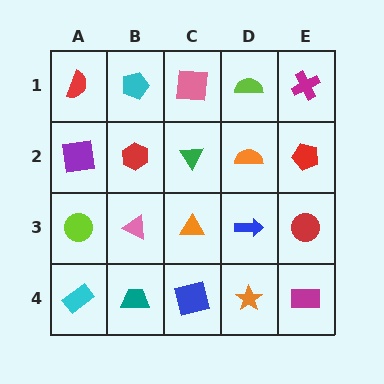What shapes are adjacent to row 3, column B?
A red hexagon (row 2, column B), a teal trapezoid (row 4, column B), a lime circle (row 3, column A), an orange triangle (row 3, column C).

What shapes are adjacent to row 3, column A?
A purple square (row 2, column A), a cyan rectangle (row 4, column A), a pink triangle (row 3, column B).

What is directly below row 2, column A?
A lime circle.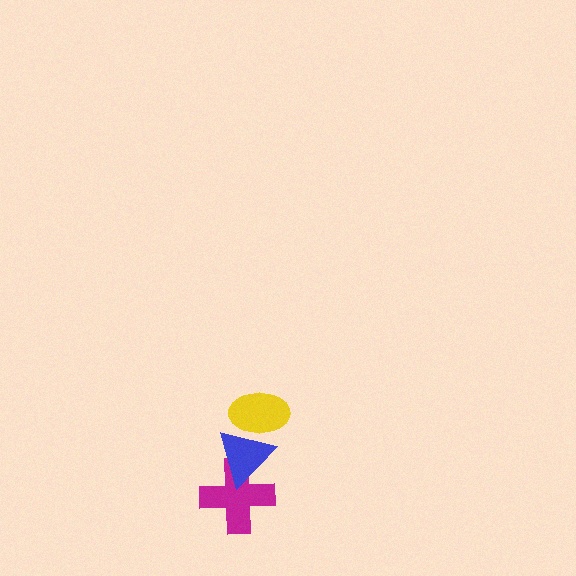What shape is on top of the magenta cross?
The blue triangle is on top of the magenta cross.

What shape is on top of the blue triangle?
The yellow ellipse is on top of the blue triangle.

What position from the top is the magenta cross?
The magenta cross is 3rd from the top.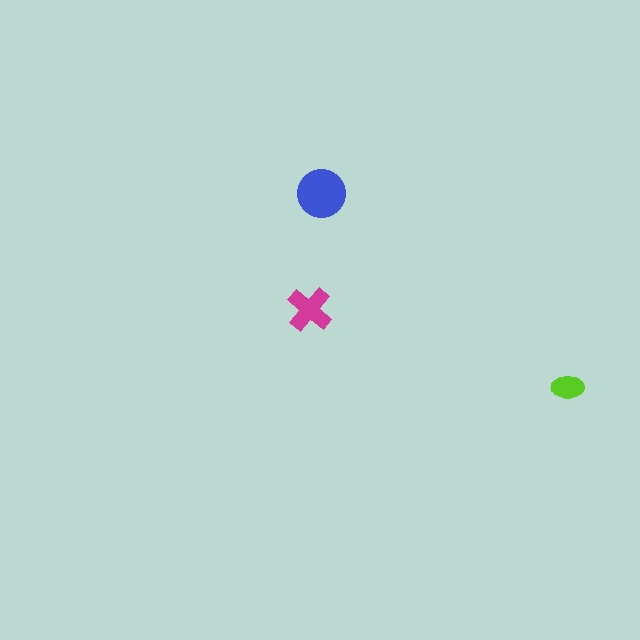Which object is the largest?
The blue circle.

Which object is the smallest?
The lime ellipse.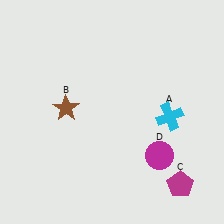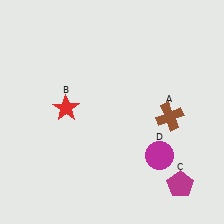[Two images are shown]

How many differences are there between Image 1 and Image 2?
There are 2 differences between the two images.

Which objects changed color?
A changed from cyan to brown. B changed from brown to red.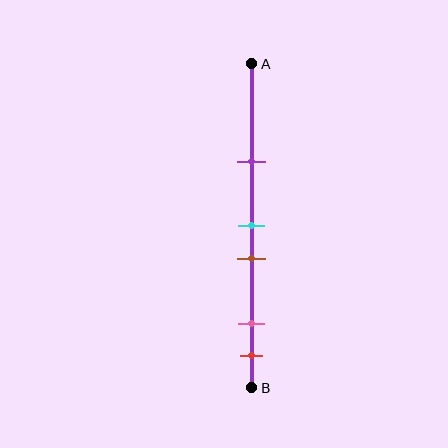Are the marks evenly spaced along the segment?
No, the marks are not evenly spaced.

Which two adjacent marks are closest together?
The cyan and brown marks are the closest adjacent pair.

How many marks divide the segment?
There are 5 marks dividing the segment.